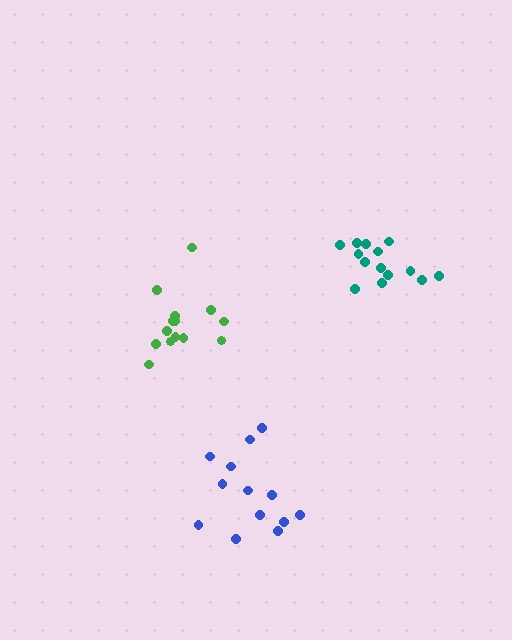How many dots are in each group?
Group 1: 14 dots, Group 2: 14 dots, Group 3: 13 dots (41 total).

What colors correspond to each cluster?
The clusters are colored: green, teal, blue.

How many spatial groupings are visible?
There are 3 spatial groupings.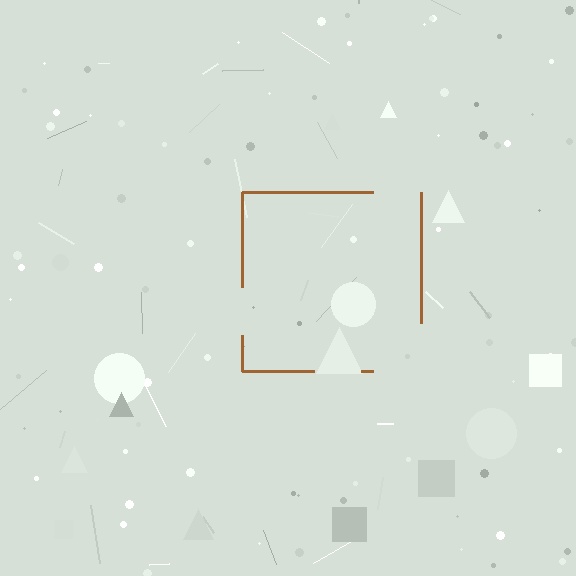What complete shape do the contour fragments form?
The contour fragments form a square.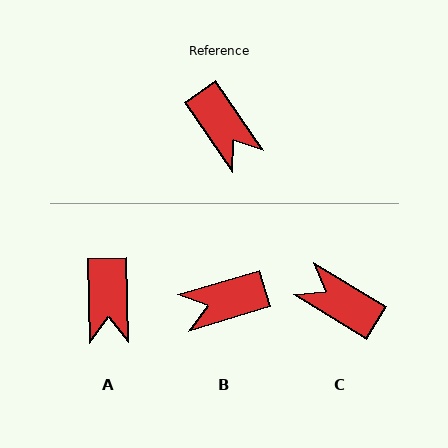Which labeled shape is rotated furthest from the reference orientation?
C, about 156 degrees away.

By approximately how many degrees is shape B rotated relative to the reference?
Approximately 108 degrees clockwise.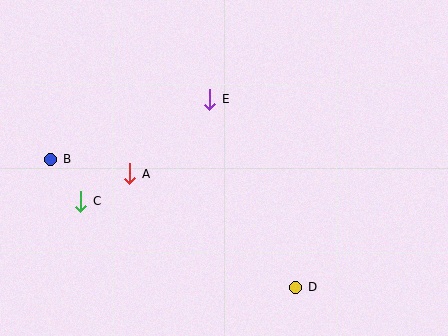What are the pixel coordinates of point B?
Point B is at (51, 159).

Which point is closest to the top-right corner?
Point E is closest to the top-right corner.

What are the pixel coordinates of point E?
Point E is at (210, 99).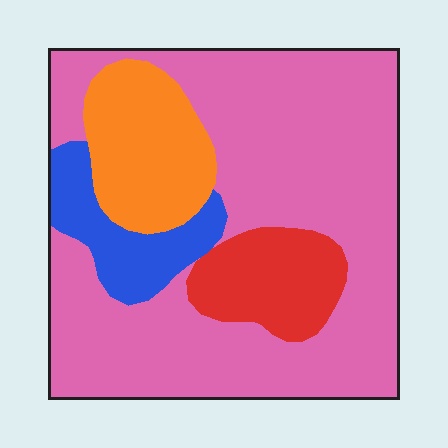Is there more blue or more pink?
Pink.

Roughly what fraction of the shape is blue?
Blue takes up about one tenth (1/10) of the shape.